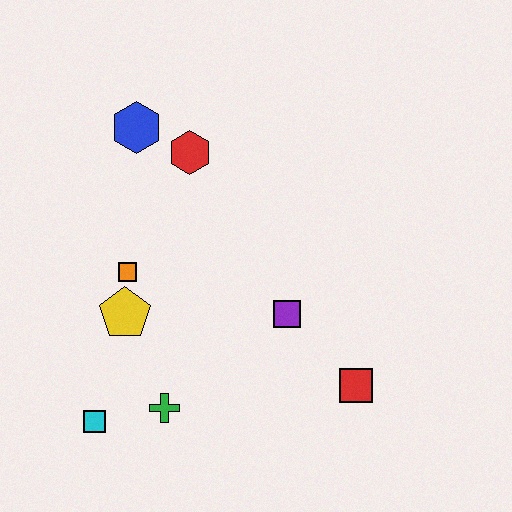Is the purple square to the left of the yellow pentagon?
No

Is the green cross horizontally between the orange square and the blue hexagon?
No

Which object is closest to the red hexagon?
The blue hexagon is closest to the red hexagon.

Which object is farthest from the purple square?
The blue hexagon is farthest from the purple square.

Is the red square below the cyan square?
No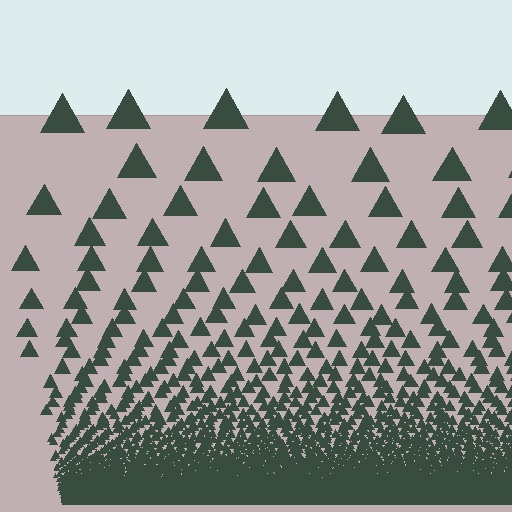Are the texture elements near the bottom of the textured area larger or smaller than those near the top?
Smaller. The gradient is inverted — elements near the bottom are smaller and denser.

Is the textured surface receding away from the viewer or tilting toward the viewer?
The surface appears to tilt toward the viewer. Texture elements get larger and sparser toward the top.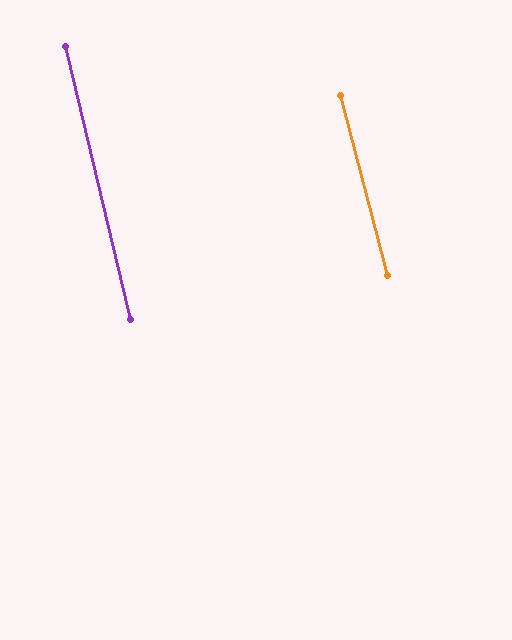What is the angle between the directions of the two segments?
Approximately 1 degree.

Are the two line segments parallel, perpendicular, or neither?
Parallel — their directions differ by only 1.1°.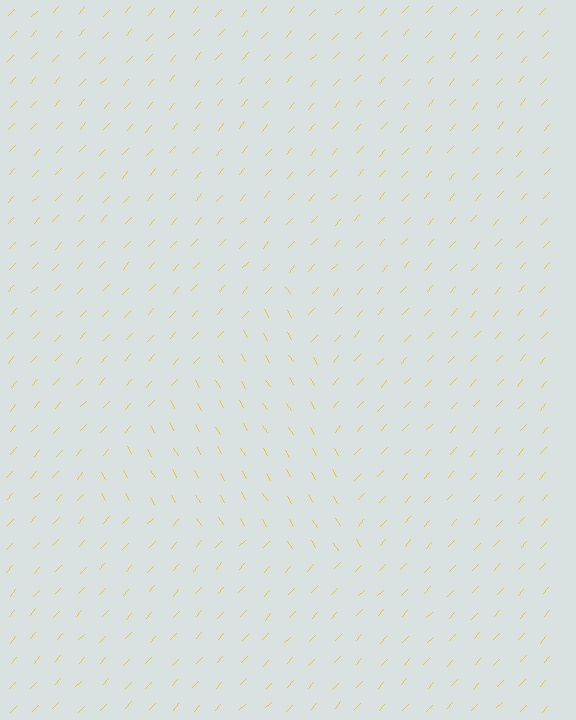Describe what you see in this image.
The image is filled with small yellow line segments. A triangle region in the image has lines oriented differently from the surrounding lines, creating a visible texture boundary.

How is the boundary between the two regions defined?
The boundary is defined purely by a change in line orientation (approximately 74 degrees difference). All lines are the same color and thickness.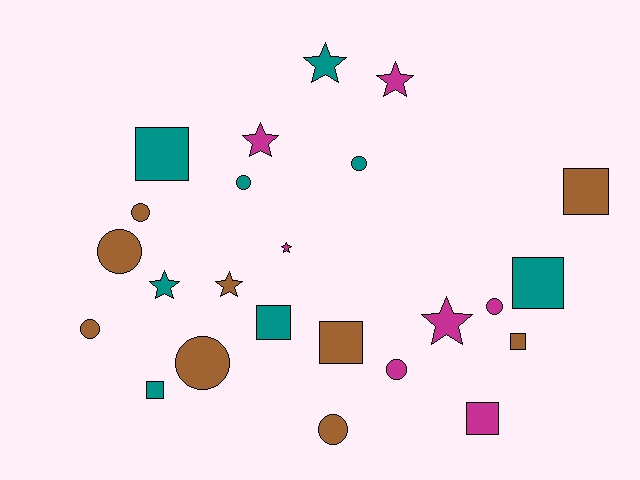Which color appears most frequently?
Brown, with 9 objects.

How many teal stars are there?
There are 2 teal stars.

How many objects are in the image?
There are 24 objects.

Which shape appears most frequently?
Circle, with 9 objects.